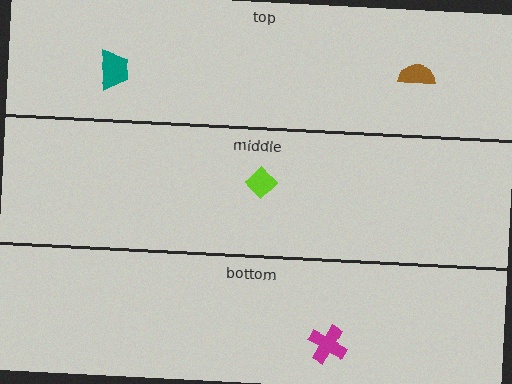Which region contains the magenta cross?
The bottom region.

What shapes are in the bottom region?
The magenta cross.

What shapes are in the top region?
The teal trapezoid, the brown semicircle.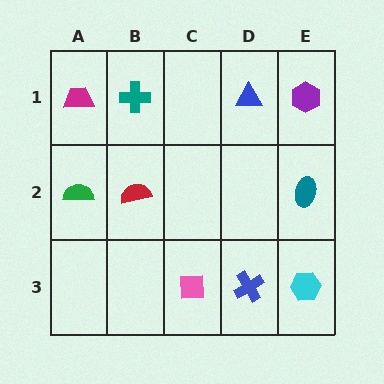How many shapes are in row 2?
3 shapes.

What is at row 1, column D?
A blue triangle.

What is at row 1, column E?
A purple hexagon.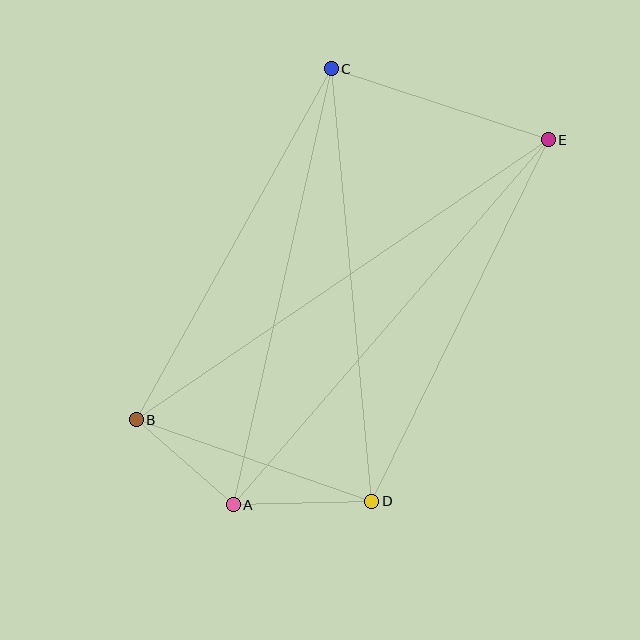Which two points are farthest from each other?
Points B and E are farthest from each other.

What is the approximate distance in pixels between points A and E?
The distance between A and E is approximately 482 pixels.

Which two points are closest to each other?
Points A and B are closest to each other.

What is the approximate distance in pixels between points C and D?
The distance between C and D is approximately 434 pixels.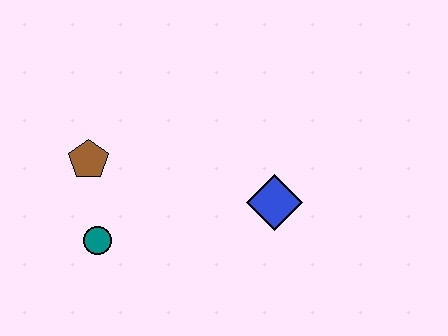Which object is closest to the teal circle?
The brown pentagon is closest to the teal circle.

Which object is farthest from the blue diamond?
The brown pentagon is farthest from the blue diamond.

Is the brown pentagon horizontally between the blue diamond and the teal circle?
No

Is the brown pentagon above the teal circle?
Yes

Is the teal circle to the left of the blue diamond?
Yes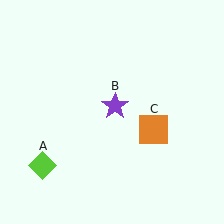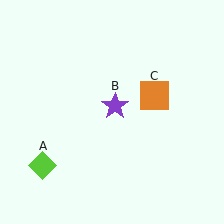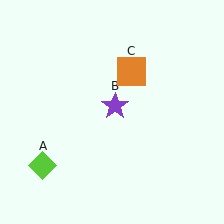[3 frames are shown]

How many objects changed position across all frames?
1 object changed position: orange square (object C).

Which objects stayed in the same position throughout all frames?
Lime diamond (object A) and purple star (object B) remained stationary.